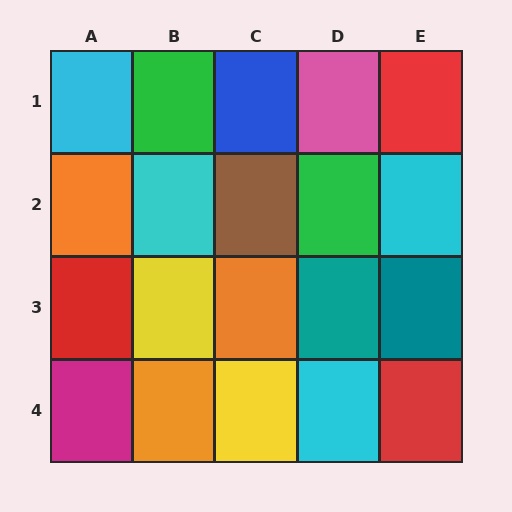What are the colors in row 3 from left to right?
Red, yellow, orange, teal, teal.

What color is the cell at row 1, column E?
Red.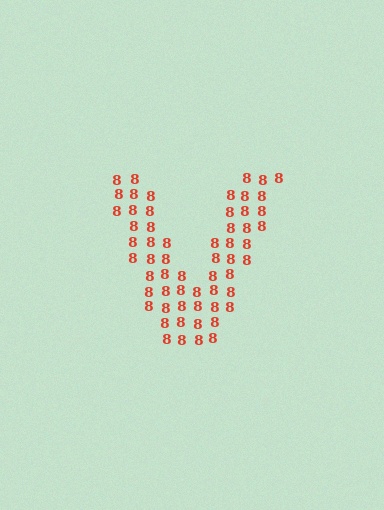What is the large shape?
The large shape is the letter V.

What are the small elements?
The small elements are digit 8's.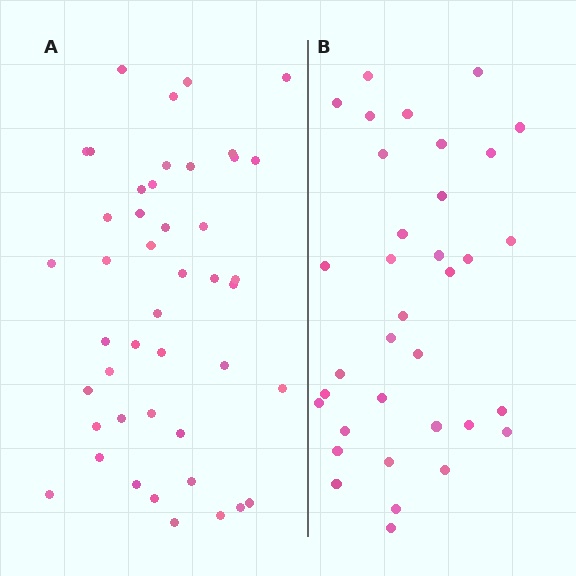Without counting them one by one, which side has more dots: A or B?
Region A (the left region) has more dots.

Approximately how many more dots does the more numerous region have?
Region A has roughly 10 or so more dots than region B.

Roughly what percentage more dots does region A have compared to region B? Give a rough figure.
About 30% more.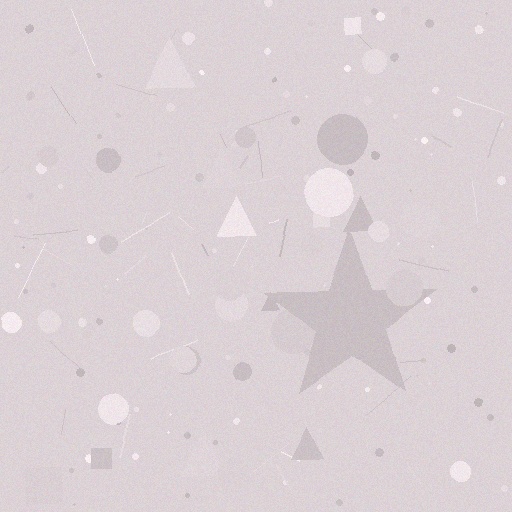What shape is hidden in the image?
A star is hidden in the image.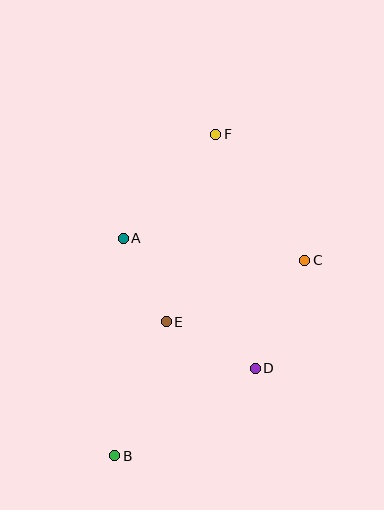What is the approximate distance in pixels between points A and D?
The distance between A and D is approximately 186 pixels.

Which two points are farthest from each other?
Points B and F are farthest from each other.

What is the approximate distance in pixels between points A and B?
The distance between A and B is approximately 217 pixels.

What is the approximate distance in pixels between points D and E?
The distance between D and E is approximately 101 pixels.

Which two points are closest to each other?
Points A and E are closest to each other.